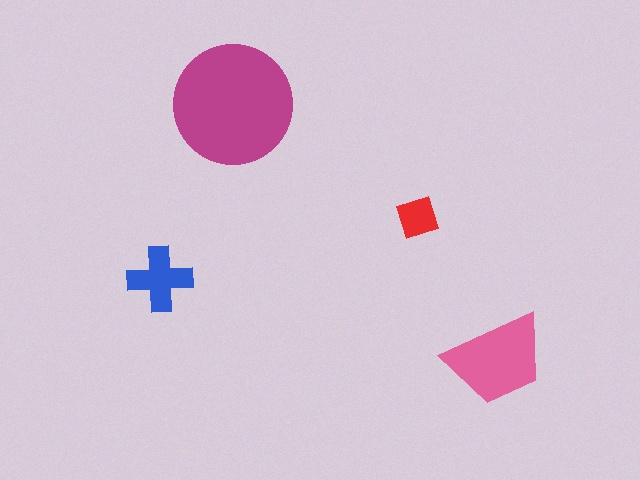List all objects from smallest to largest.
The red square, the blue cross, the pink trapezoid, the magenta circle.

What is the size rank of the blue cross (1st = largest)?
3rd.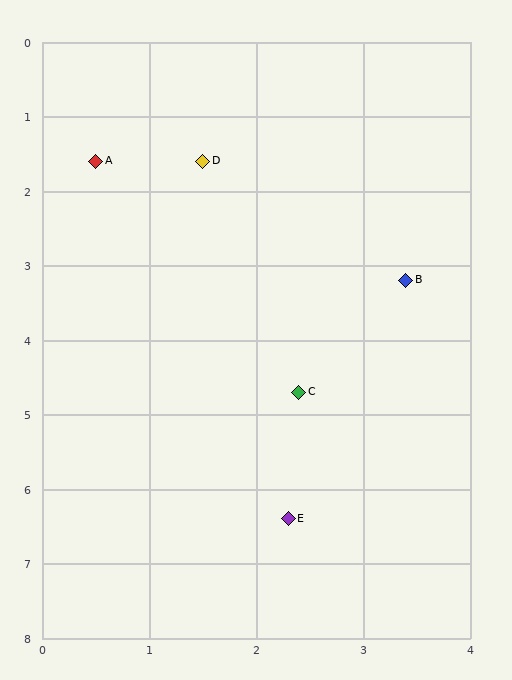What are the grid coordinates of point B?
Point B is at approximately (3.4, 3.2).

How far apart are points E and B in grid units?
Points E and B are about 3.4 grid units apart.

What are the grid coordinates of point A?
Point A is at approximately (0.5, 1.6).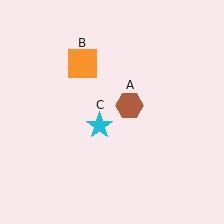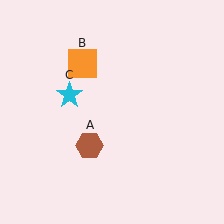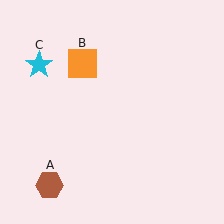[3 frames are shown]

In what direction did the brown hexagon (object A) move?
The brown hexagon (object A) moved down and to the left.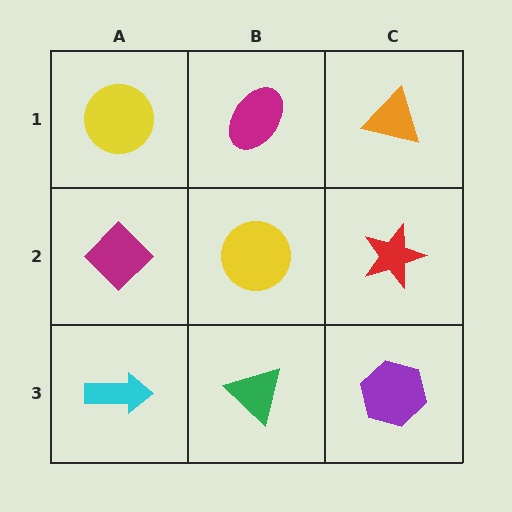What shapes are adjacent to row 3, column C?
A red star (row 2, column C), a green triangle (row 3, column B).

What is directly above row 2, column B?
A magenta ellipse.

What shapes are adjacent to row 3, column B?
A yellow circle (row 2, column B), a cyan arrow (row 3, column A), a purple hexagon (row 3, column C).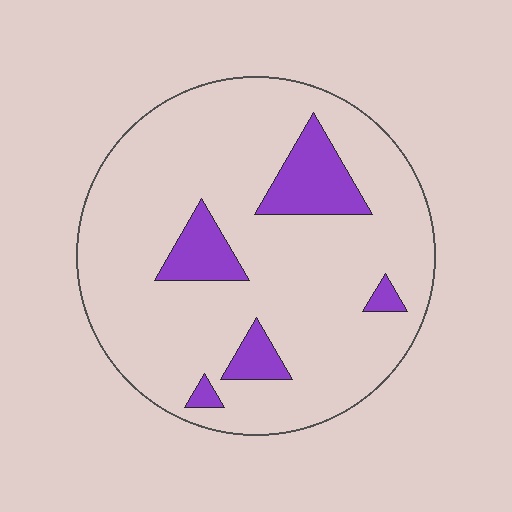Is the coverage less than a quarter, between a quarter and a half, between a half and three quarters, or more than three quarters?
Less than a quarter.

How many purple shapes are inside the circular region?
5.